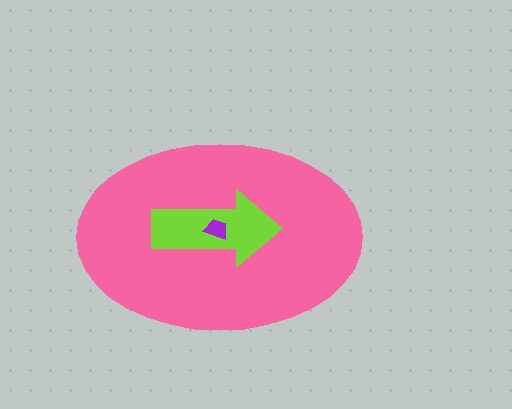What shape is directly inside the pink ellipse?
The lime arrow.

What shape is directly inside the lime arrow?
The purple trapezoid.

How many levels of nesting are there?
3.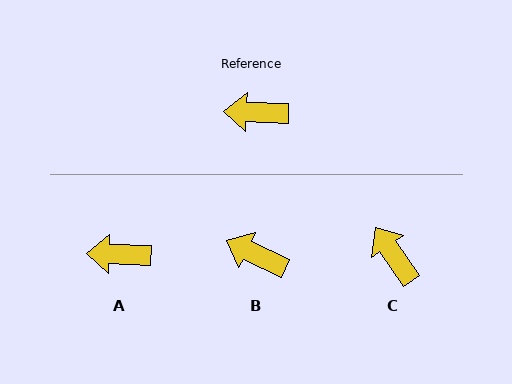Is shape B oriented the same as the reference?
No, it is off by about 23 degrees.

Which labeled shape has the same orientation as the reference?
A.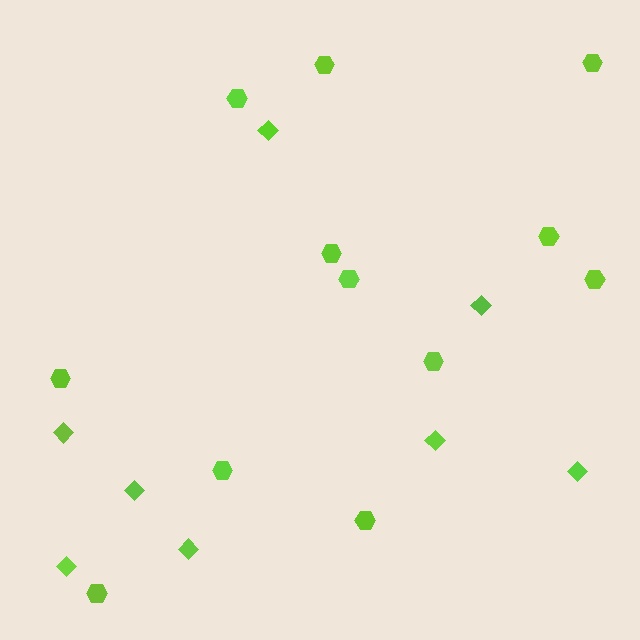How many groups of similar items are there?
There are 2 groups: one group of hexagons (12) and one group of diamonds (8).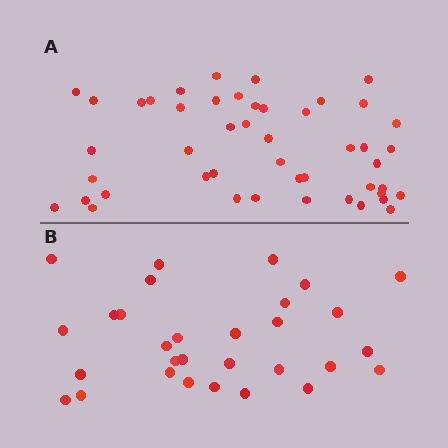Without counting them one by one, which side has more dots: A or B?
Region A (the top region) has more dots.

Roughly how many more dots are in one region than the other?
Region A has approximately 15 more dots than region B.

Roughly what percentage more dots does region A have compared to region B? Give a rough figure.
About 55% more.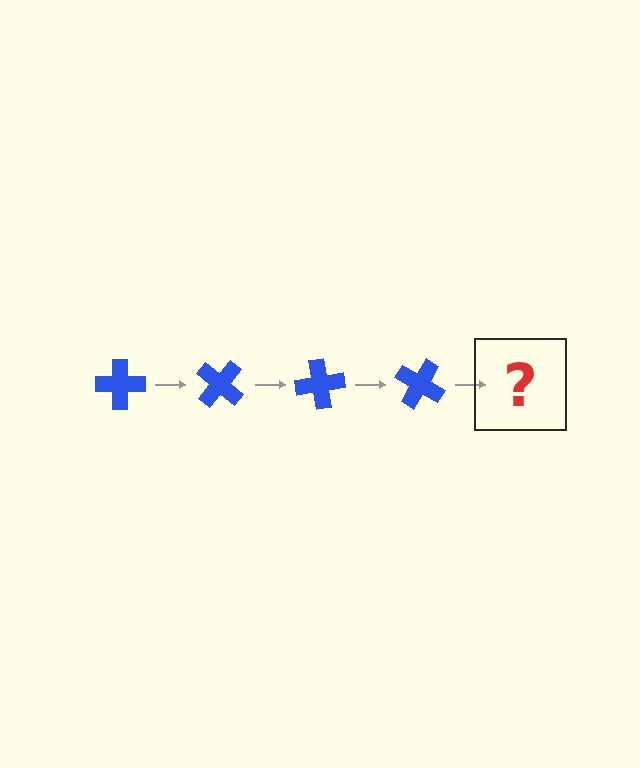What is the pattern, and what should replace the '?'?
The pattern is that the cross rotates 40 degrees each step. The '?' should be a blue cross rotated 160 degrees.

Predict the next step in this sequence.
The next step is a blue cross rotated 160 degrees.